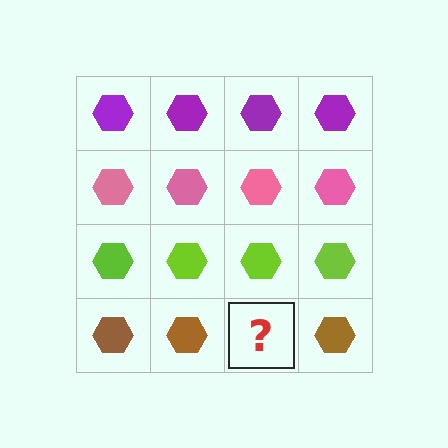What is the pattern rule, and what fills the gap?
The rule is that each row has a consistent color. The gap should be filled with a brown hexagon.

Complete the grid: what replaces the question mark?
The question mark should be replaced with a brown hexagon.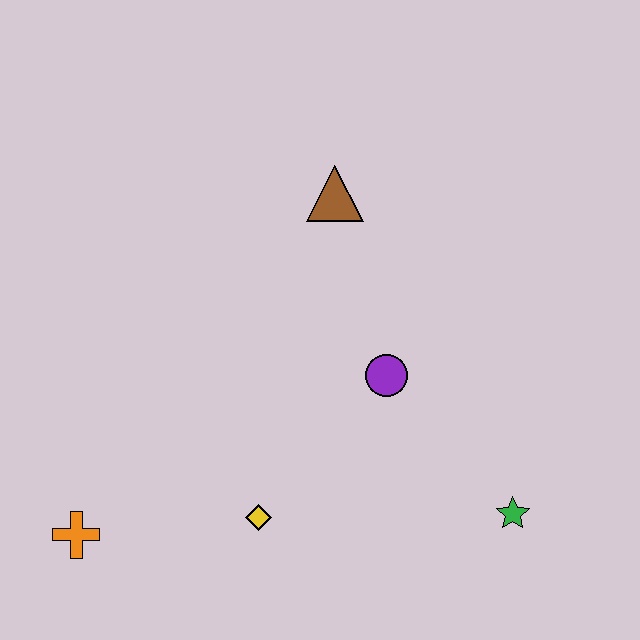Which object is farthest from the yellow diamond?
The brown triangle is farthest from the yellow diamond.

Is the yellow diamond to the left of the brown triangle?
Yes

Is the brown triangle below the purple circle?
No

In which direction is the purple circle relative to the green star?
The purple circle is above the green star.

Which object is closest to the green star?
The purple circle is closest to the green star.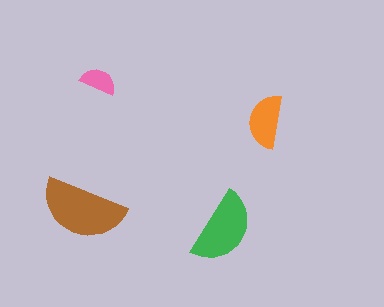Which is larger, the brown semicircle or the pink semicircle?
The brown one.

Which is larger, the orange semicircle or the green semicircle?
The green one.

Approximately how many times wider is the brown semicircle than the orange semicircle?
About 1.5 times wider.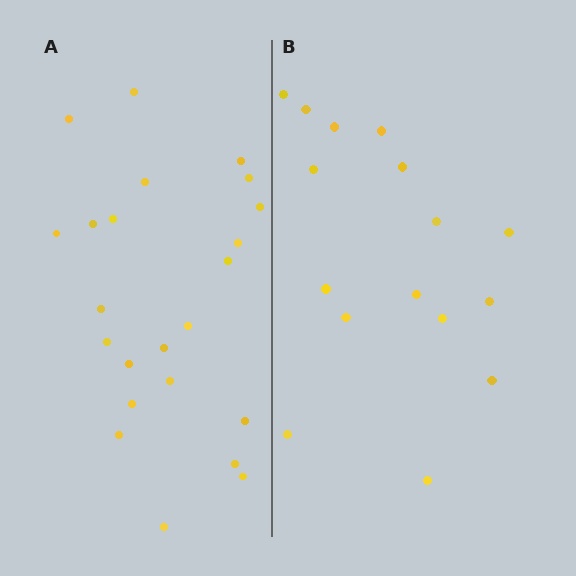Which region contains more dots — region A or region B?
Region A (the left region) has more dots.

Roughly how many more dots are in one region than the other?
Region A has roughly 8 or so more dots than region B.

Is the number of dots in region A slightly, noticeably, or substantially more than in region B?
Region A has noticeably more, but not dramatically so. The ratio is roughly 1.4 to 1.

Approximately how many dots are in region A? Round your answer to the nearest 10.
About 20 dots. (The exact count is 23, which rounds to 20.)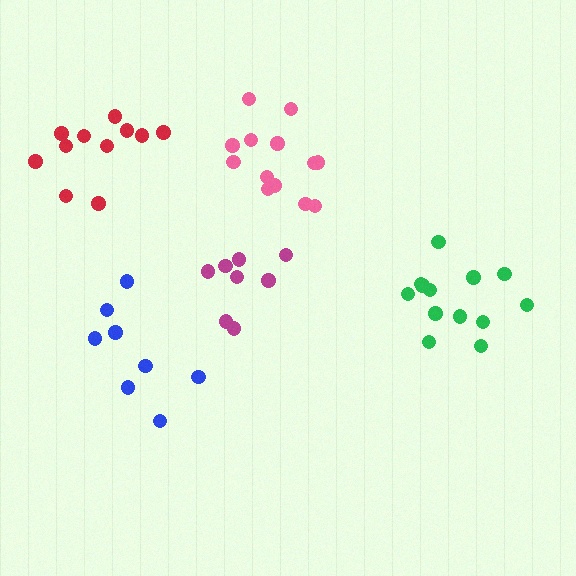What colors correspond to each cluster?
The clusters are colored: red, green, blue, magenta, pink.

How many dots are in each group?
Group 1: 11 dots, Group 2: 13 dots, Group 3: 8 dots, Group 4: 8 dots, Group 5: 13 dots (53 total).